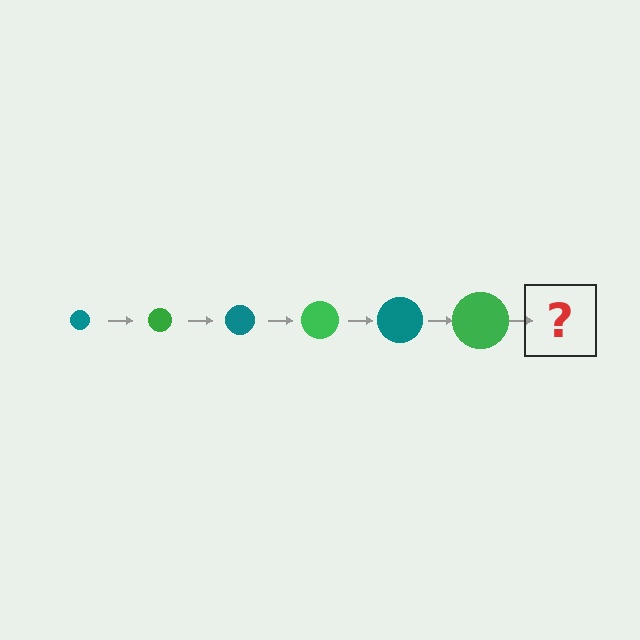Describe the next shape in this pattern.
It should be a teal circle, larger than the previous one.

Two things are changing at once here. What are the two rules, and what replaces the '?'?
The two rules are that the circle grows larger each step and the color cycles through teal and green. The '?' should be a teal circle, larger than the previous one.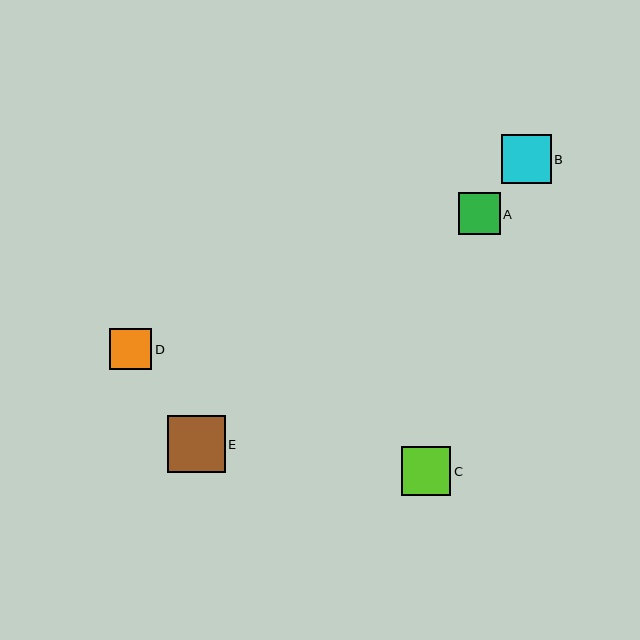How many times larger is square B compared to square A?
Square B is approximately 1.2 times the size of square A.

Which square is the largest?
Square E is the largest with a size of approximately 57 pixels.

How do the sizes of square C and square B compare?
Square C and square B are approximately the same size.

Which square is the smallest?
Square A is the smallest with a size of approximately 41 pixels.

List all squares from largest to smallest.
From largest to smallest: E, C, B, D, A.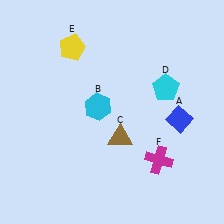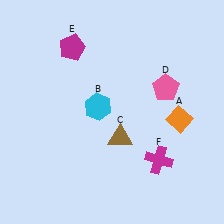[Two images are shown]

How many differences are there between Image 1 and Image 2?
There are 3 differences between the two images.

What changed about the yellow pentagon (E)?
In Image 1, E is yellow. In Image 2, it changed to magenta.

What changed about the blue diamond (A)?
In Image 1, A is blue. In Image 2, it changed to orange.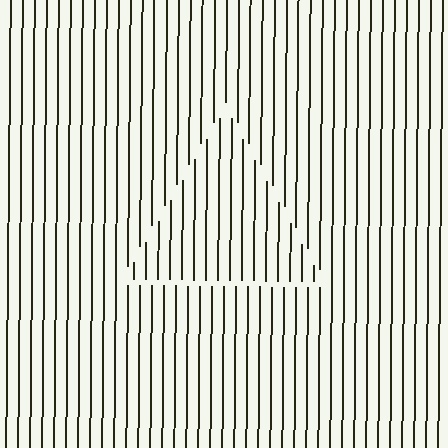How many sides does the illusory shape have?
3 sides — the line-ends trace a triangle.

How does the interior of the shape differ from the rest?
The interior of the shape contains the same grating, shifted by half a period — the contour is defined by the phase discontinuity where line-ends from the inner and outer gratings abut.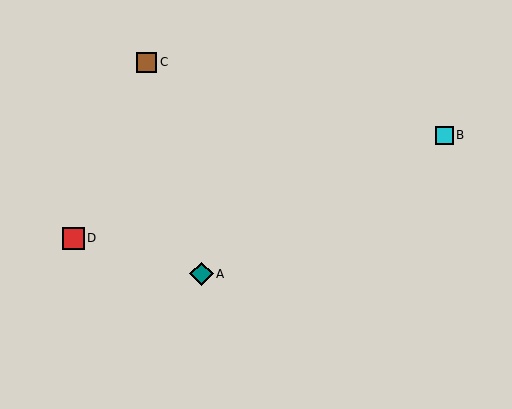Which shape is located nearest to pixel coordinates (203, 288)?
The teal diamond (labeled A) at (201, 274) is nearest to that location.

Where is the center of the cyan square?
The center of the cyan square is at (444, 135).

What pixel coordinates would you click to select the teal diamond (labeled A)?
Click at (201, 274) to select the teal diamond A.